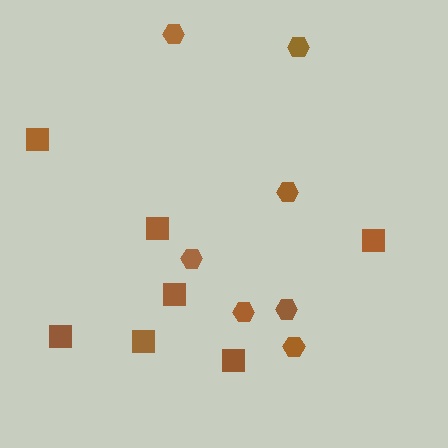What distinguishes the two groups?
There are 2 groups: one group of hexagons (7) and one group of squares (7).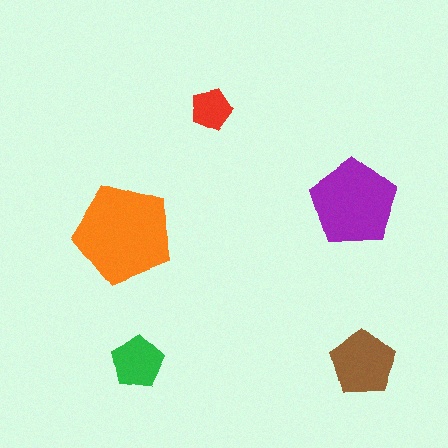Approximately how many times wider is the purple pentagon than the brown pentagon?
About 1.5 times wider.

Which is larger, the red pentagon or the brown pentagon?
The brown one.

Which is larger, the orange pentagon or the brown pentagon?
The orange one.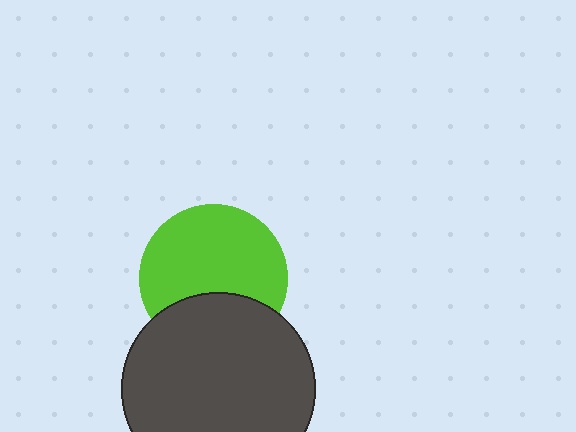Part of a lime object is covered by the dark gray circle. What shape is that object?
It is a circle.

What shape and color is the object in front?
The object in front is a dark gray circle.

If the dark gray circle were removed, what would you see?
You would see the complete lime circle.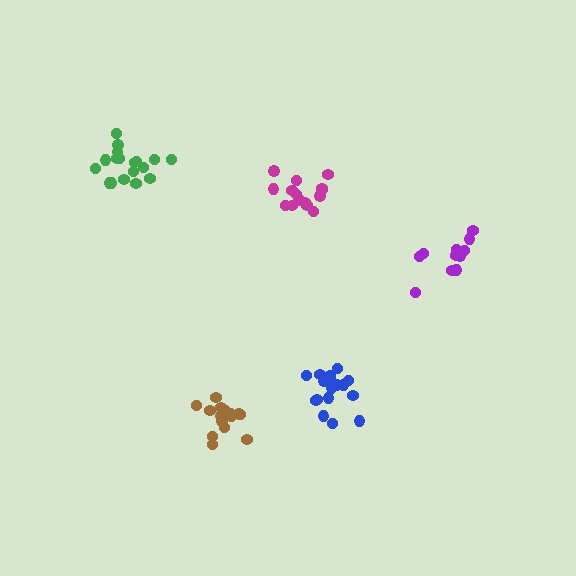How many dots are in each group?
Group 1: 15 dots, Group 2: 16 dots, Group 3: 12 dots, Group 4: 18 dots, Group 5: 17 dots (78 total).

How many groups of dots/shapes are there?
There are 5 groups.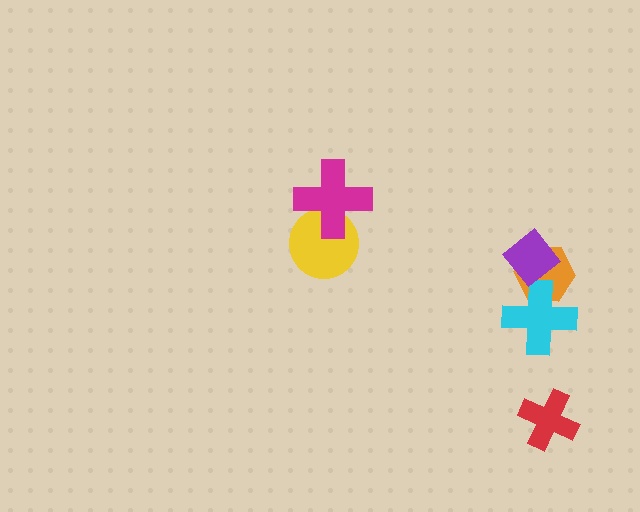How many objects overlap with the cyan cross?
1 object overlaps with the cyan cross.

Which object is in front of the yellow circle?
The magenta cross is in front of the yellow circle.